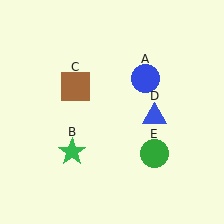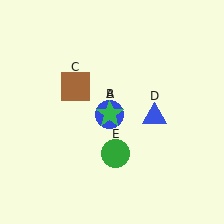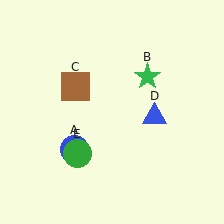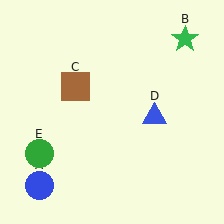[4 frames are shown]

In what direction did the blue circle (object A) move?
The blue circle (object A) moved down and to the left.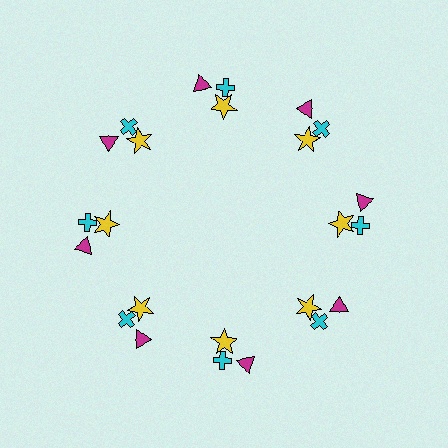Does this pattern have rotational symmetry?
Yes, this pattern has 8-fold rotational symmetry. It looks the same after rotating 45 degrees around the center.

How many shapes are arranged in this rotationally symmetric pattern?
There are 24 shapes, arranged in 8 groups of 3.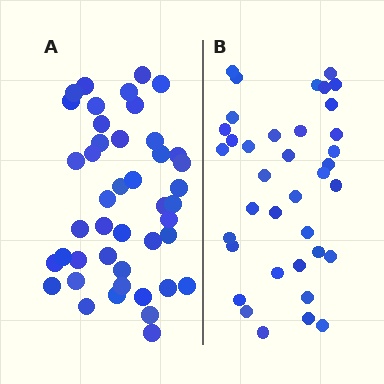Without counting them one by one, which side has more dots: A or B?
Region A (the left region) has more dots.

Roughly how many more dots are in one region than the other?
Region A has roughly 8 or so more dots than region B.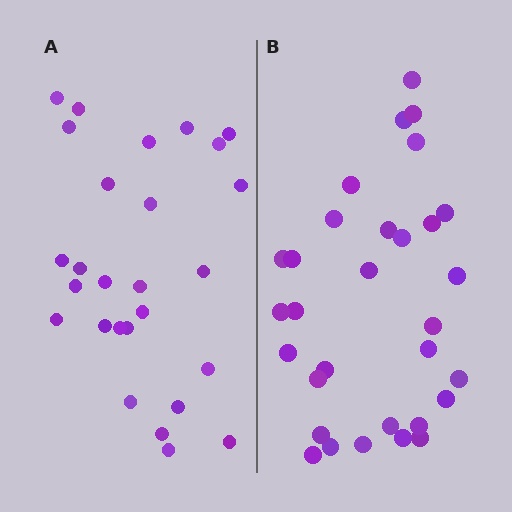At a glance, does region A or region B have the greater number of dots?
Region B (the right region) has more dots.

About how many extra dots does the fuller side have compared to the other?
Region B has about 4 more dots than region A.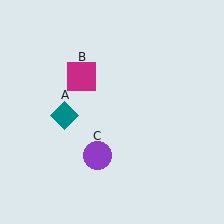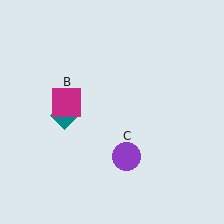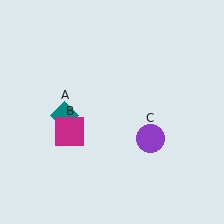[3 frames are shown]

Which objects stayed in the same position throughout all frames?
Teal diamond (object A) remained stationary.